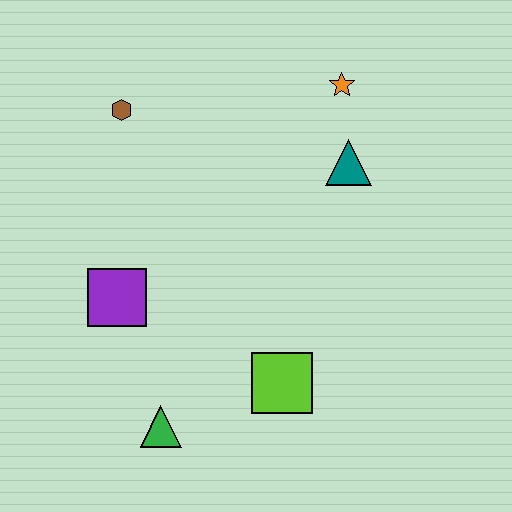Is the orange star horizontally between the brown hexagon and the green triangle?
No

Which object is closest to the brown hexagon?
The purple square is closest to the brown hexagon.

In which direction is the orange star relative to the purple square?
The orange star is to the right of the purple square.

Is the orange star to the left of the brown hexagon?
No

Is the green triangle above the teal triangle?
No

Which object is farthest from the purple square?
The orange star is farthest from the purple square.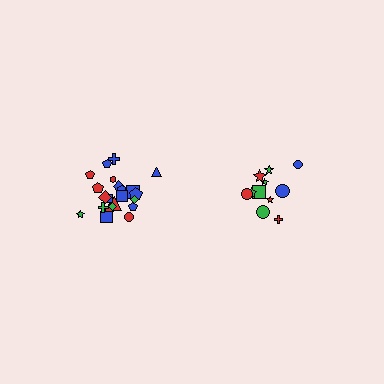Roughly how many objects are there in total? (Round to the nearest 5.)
Roughly 35 objects in total.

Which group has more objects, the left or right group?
The left group.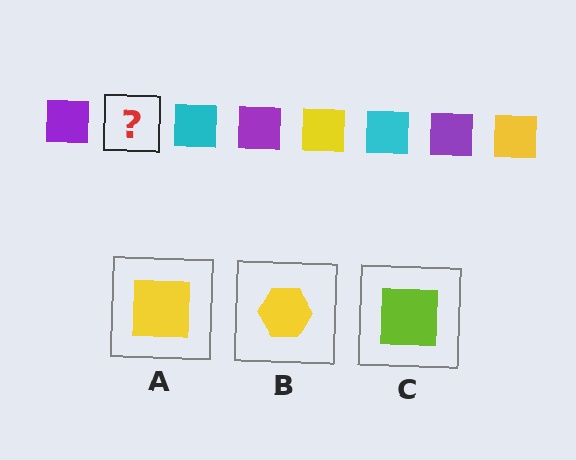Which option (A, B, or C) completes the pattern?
A.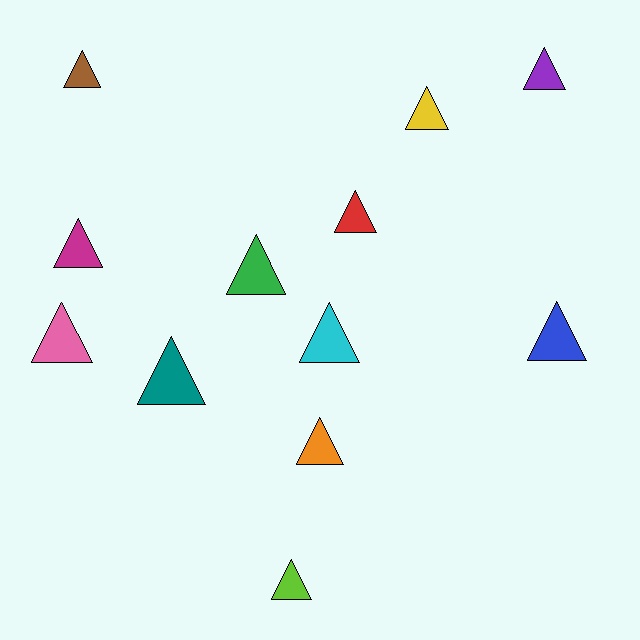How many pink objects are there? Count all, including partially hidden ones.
There is 1 pink object.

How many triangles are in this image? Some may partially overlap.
There are 12 triangles.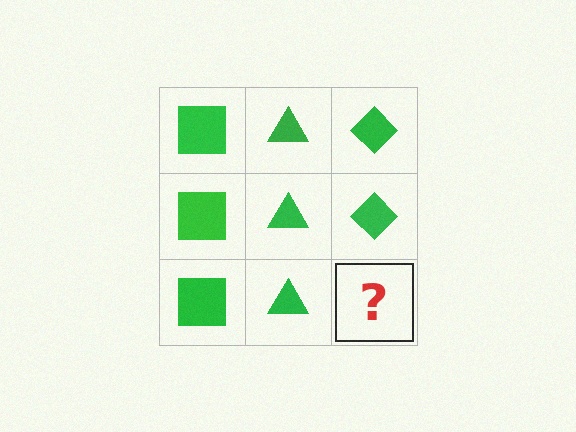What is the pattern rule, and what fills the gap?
The rule is that each column has a consistent shape. The gap should be filled with a green diamond.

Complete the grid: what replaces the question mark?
The question mark should be replaced with a green diamond.